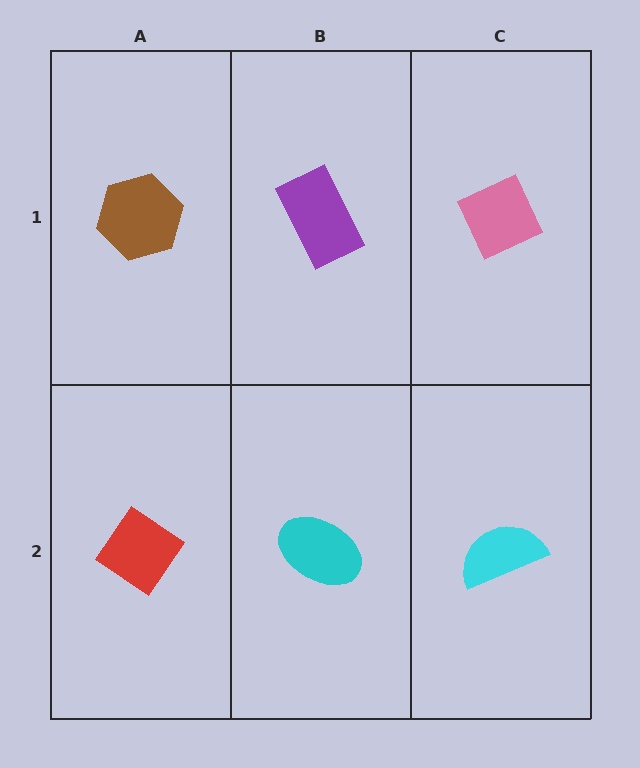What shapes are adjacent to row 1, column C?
A cyan semicircle (row 2, column C), a purple rectangle (row 1, column B).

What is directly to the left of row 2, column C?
A cyan ellipse.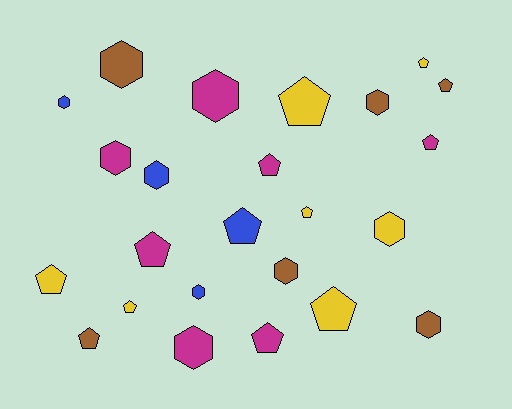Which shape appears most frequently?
Pentagon, with 13 objects.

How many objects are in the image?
There are 24 objects.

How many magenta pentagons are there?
There are 4 magenta pentagons.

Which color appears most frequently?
Yellow, with 7 objects.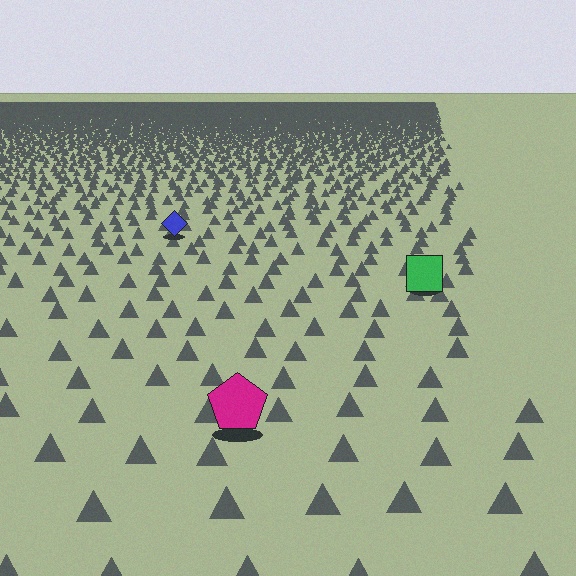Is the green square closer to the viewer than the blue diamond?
Yes. The green square is closer — you can tell from the texture gradient: the ground texture is coarser near it.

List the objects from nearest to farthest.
From nearest to farthest: the magenta pentagon, the green square, the blue diamond.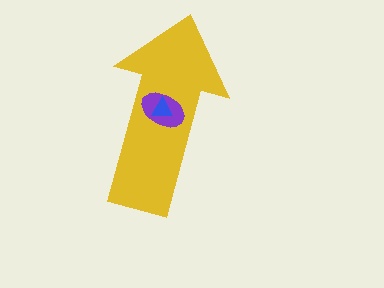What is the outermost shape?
The yellow arrow.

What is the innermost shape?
The blue triangle.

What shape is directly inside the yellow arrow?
The purple ellipse.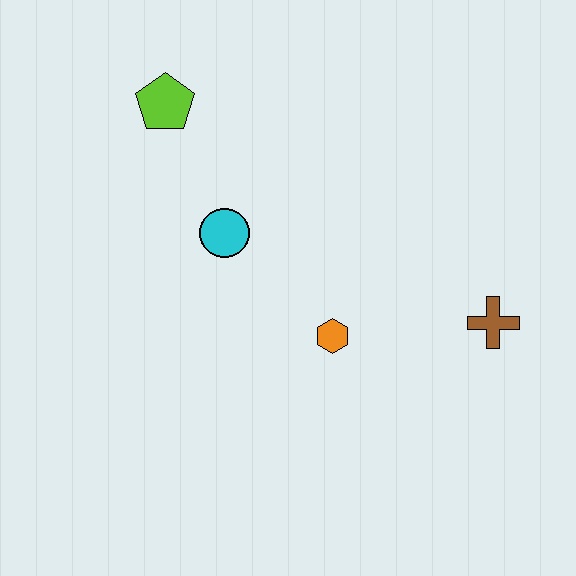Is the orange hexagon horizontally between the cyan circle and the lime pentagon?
No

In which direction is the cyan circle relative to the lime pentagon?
The cyan circle is below the lime pentagon.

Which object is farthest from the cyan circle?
The brown cross is farthest from the cyan circle.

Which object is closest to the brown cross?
The orange hexagon is closest to the brown cross.